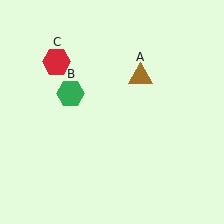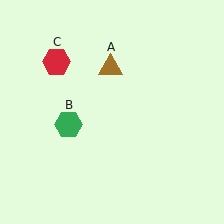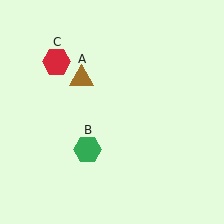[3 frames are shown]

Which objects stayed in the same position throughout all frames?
Red hexagon (object C) remained stationary.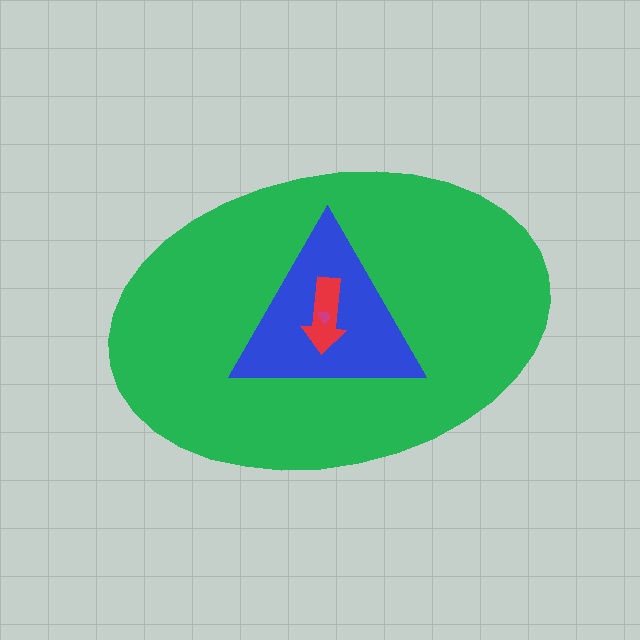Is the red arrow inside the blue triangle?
Yes.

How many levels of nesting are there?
4.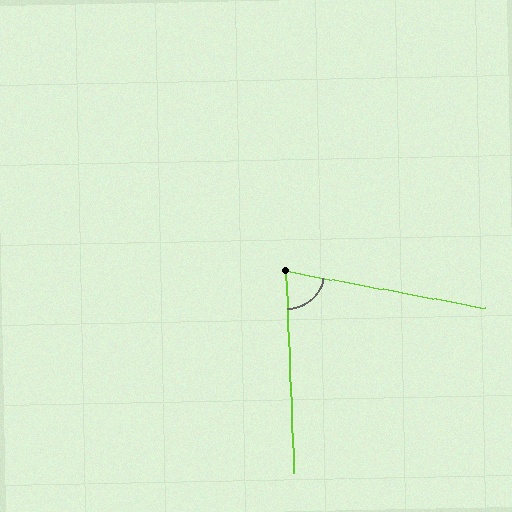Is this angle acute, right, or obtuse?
It is acute.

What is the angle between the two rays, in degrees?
Approximately 77 degrees.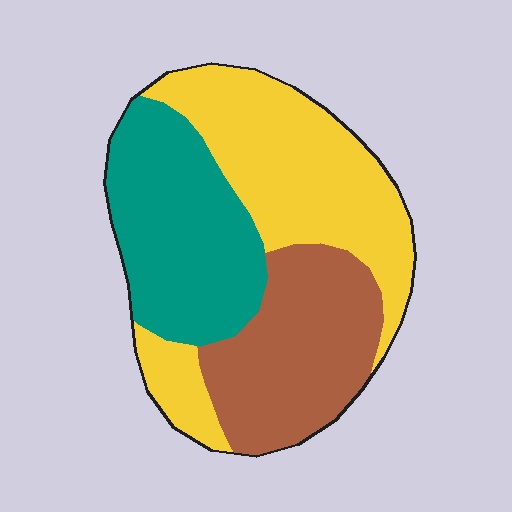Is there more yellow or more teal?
Yellow.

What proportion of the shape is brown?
Brown takes up about one quarter (1/4) of the shape.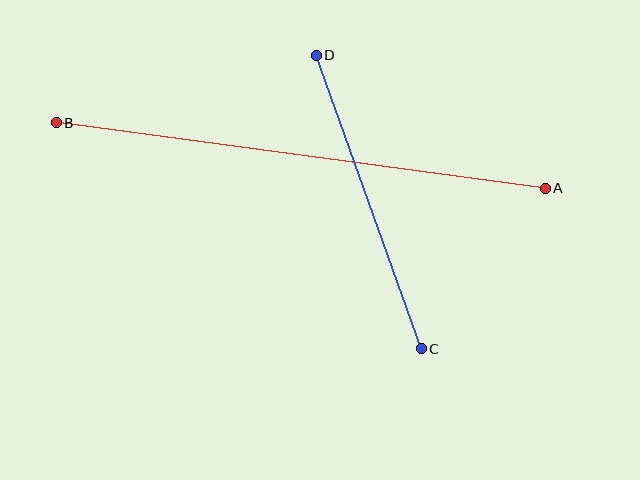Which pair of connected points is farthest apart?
Points A and B are farthest apart.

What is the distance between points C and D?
The distance is approximately 312 pixels.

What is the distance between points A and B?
The distance is approximately 493 pixels.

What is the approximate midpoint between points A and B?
The midpoint is at approximately (301, 155) pixels.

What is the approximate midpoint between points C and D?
The midpoint is at approximately (369, 202) pixels.